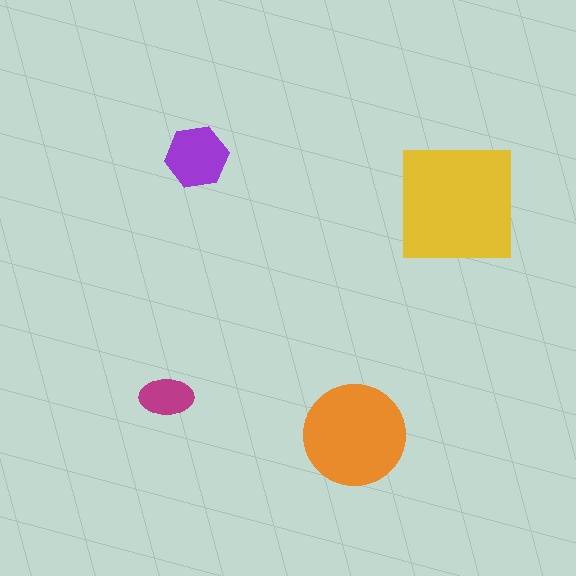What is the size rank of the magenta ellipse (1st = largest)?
4th.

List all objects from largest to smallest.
The yellow square, the orange circle, the purple hexagon, the magenta ellipse.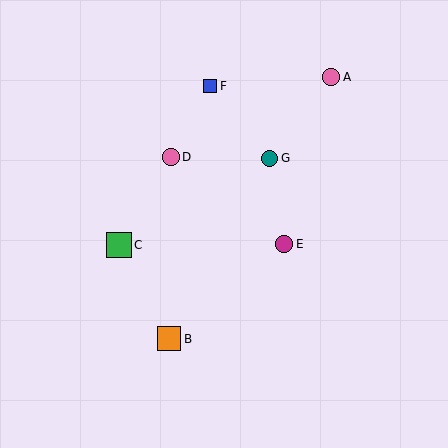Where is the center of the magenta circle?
The center of the magenta circle is at (284, 244).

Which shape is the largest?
The green square (labeled C) is the largest.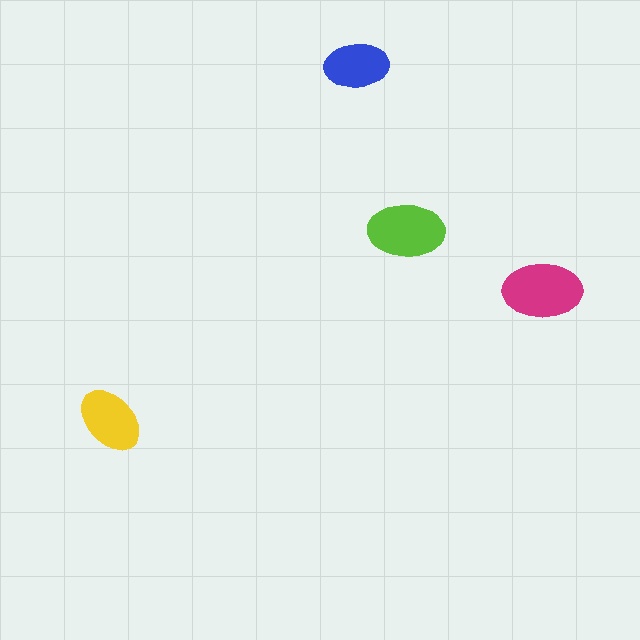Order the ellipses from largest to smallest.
the magenta one, the lime one, the yellow one, the blue one.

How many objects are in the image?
There are 4 objects in the image.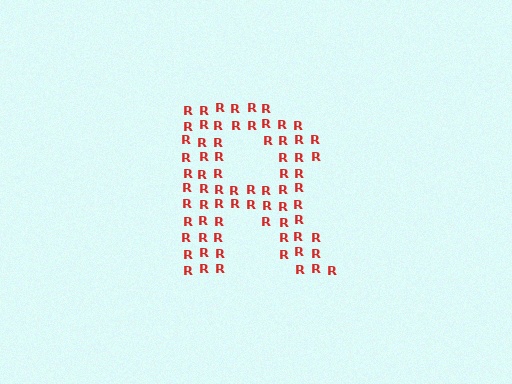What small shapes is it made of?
It is made of small letter R's.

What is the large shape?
The large shape is the letter R.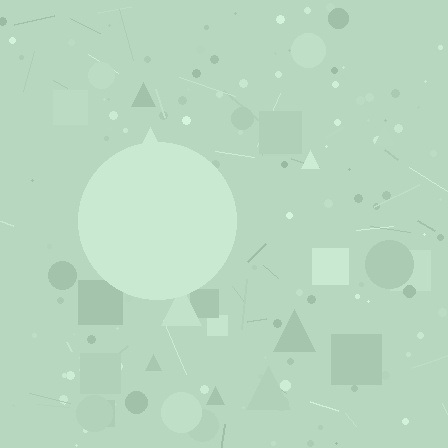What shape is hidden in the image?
A circle is hidden in the image.